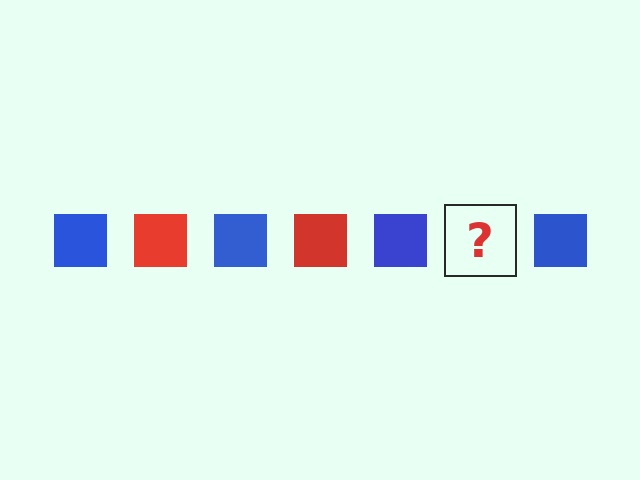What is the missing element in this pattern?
The missing element is a red square.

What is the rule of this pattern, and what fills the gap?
The rule is that the pattern cycles through blue, red squares. The gap should be filled with a red square.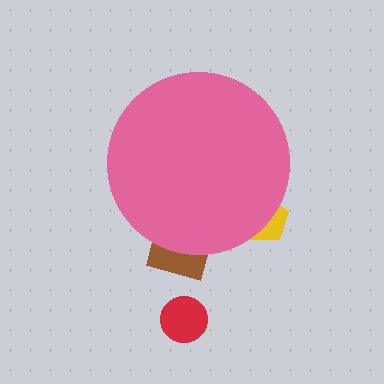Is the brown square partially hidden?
Yes, the brown square is partially hidden behind the pink circle.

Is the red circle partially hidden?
No, the red circle is fully visible.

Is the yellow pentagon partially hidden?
Yes, the yellow pentagon is partially hidden behind the pink circle.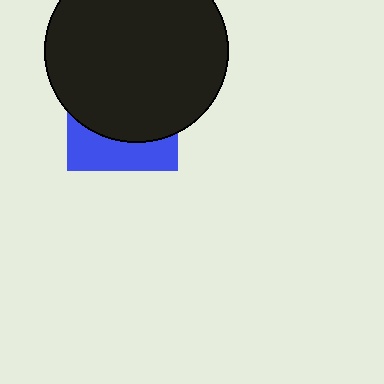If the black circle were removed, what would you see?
You would see the complete blue square.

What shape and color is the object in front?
The object in front is a black circle.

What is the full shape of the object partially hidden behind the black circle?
The partially hidden object is a blue square.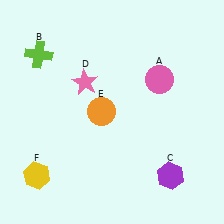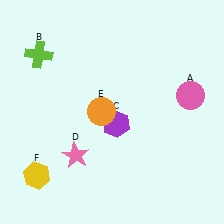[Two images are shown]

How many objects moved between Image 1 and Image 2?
3 objects moved between the two images.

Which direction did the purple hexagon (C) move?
The purple hexagon (C) moved left.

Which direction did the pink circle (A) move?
The pink circle (A) moved right.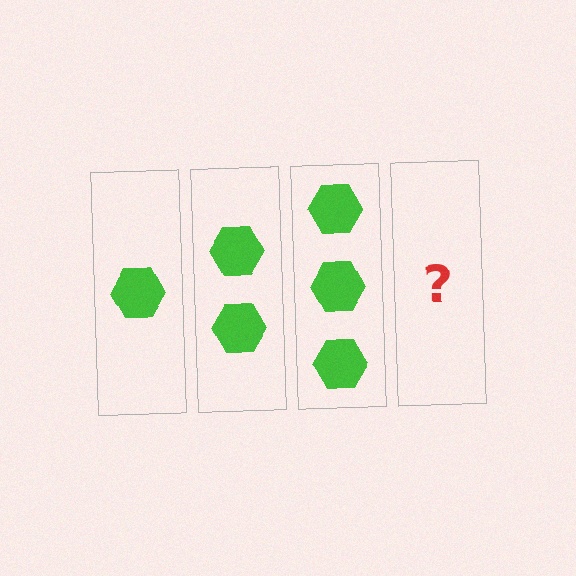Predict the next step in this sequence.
The next step is 4 hexagons.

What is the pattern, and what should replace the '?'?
The pattern is that each step adds one more hexagon. The '?' should be 4 hexagons.